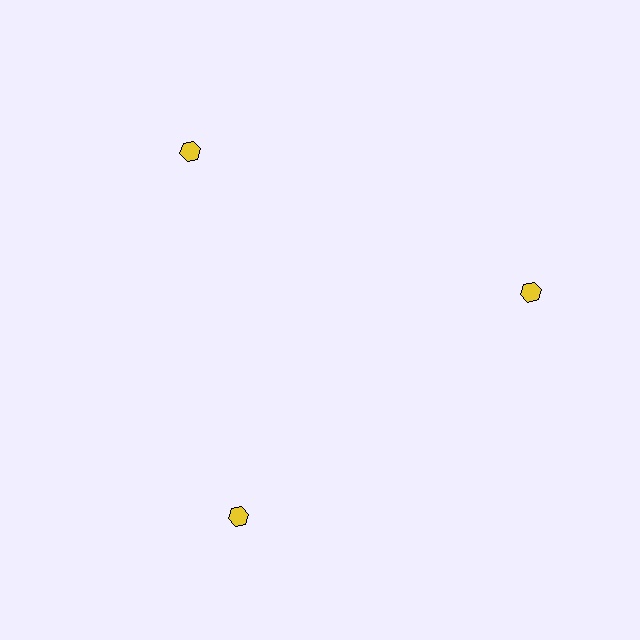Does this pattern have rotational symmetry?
Yes, this pattern has 3-fold rotational symmetry. It looks the same after rotating 120 degrees around the center.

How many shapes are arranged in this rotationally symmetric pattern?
There are 3 shapes, arranged in 3 groups of 1.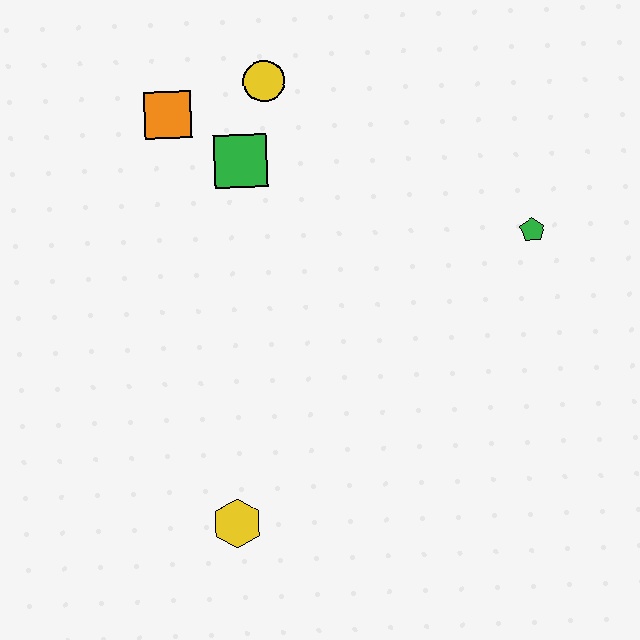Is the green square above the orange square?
No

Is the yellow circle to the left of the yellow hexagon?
No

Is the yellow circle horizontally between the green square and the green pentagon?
Yes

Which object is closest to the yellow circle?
The green square is closest to the yellow circle.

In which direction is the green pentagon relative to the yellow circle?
The green pentagon is to the right of the yellow circle.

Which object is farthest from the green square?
The yellow hexagon is farthest from the green square.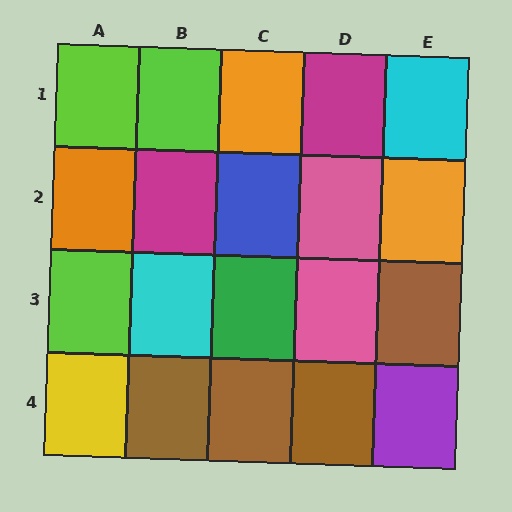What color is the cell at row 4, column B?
Brown.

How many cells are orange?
3 cells are orange.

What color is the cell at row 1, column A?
Lime.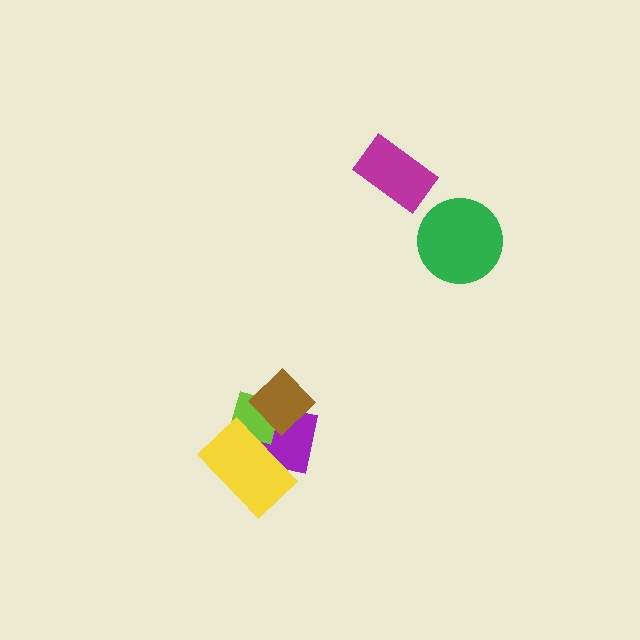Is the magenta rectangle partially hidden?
No, no other shape covers it.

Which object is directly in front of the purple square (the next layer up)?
The lime diamond is directly in front of the purple square.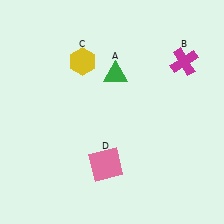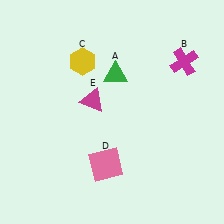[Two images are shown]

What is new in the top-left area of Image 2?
A magenta triangle (E) was added in the top-left area of Image 2.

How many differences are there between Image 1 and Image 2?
There is 1 difference between the two images.